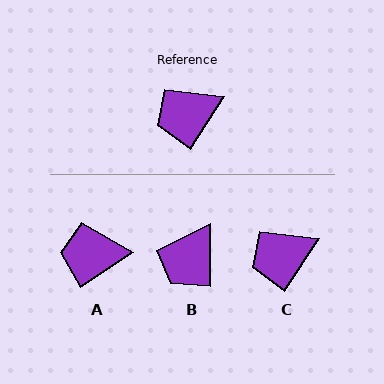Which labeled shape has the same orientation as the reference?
C.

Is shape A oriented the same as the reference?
No, it is off by about 24 degrees.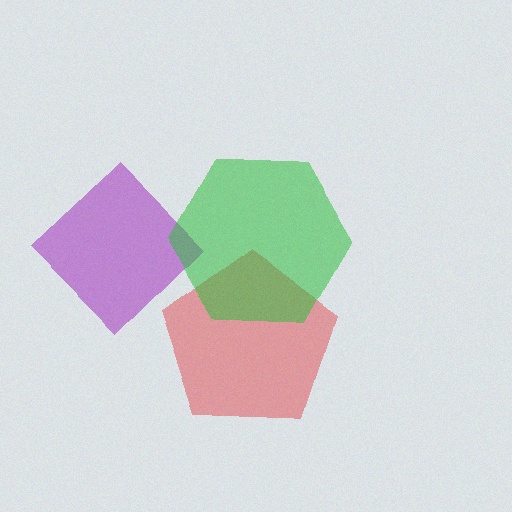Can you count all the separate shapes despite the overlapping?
Yes, there are 3 separate shapes.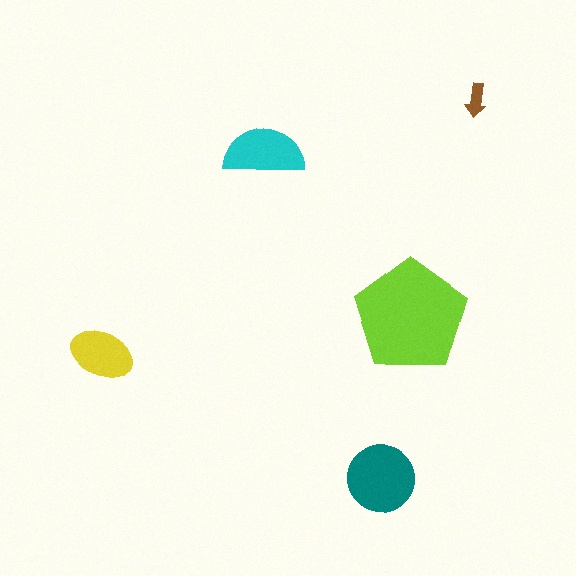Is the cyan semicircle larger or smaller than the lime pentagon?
Smaller.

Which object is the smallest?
The brown arrow.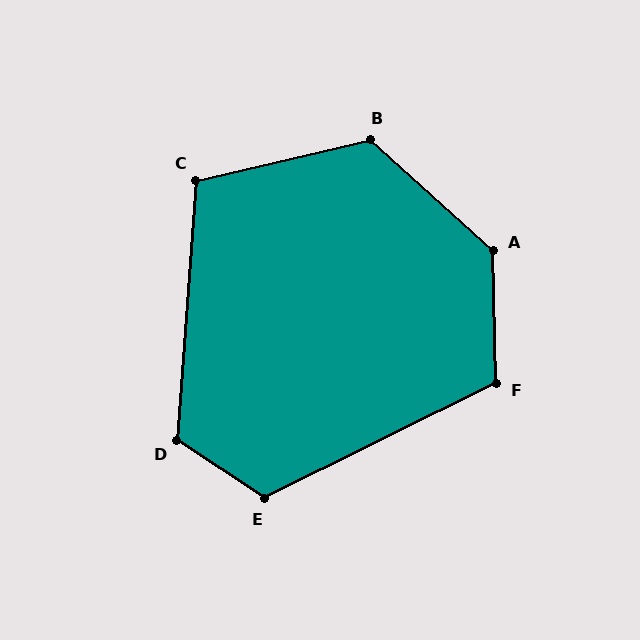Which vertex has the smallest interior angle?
C, at approximately 107 degrees.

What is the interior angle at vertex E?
Approximately 120 degrees (obtuse).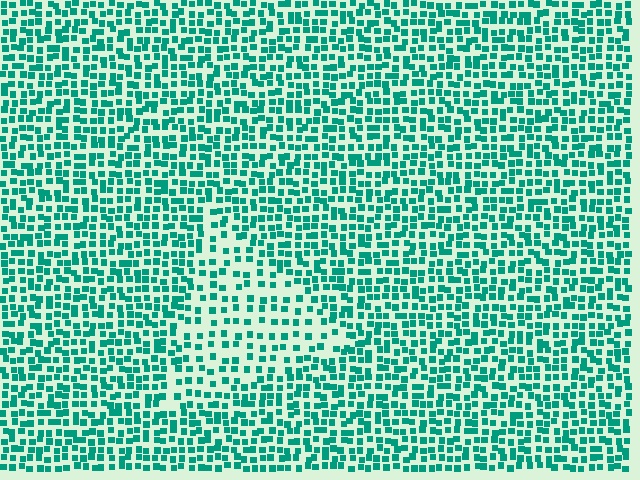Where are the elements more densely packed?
The elements are more densely packed outside the triangle boundary.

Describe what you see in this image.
The image contains small teal elements arranged at two different densities. A triangle-shaped region is visible where the elements are less densely packed than the surrounding area.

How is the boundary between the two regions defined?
The boundary is defined by a change in element density (approximately 1.9x ratio). All elements are the same color, size, and shape.